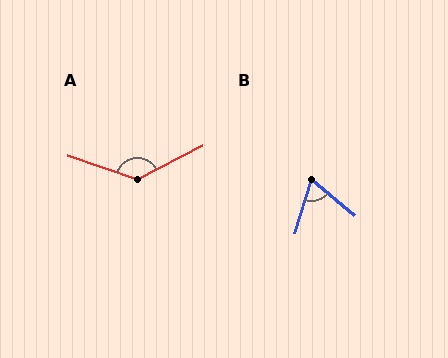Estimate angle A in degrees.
Approximately 135 degrees.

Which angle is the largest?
A, at approximately 135 degrees.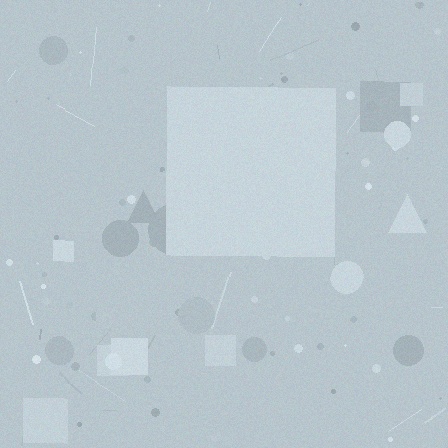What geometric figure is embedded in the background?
A square is embedded in the background.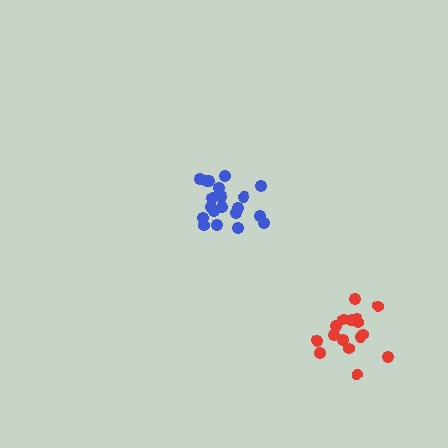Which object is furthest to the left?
The blue cluster is leftmost.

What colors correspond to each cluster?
The clusters are colored: red, blue.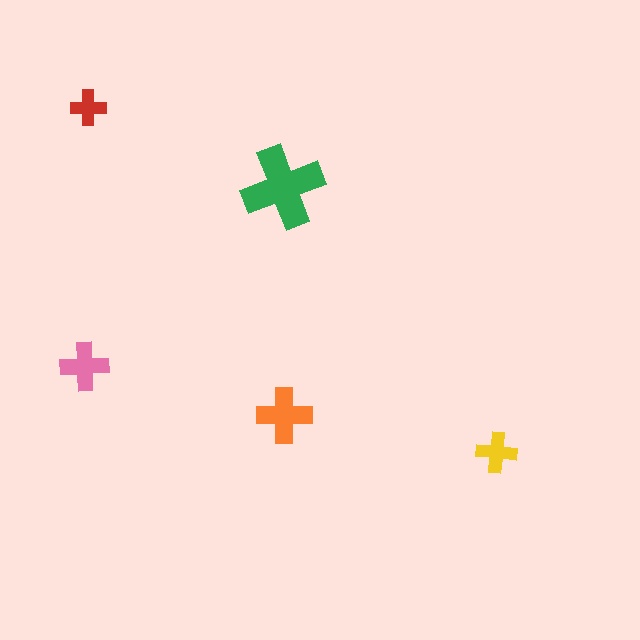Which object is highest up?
The red cross is topmost.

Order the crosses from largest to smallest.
the green one, the orange one, the pink one, the yellow one, the red one.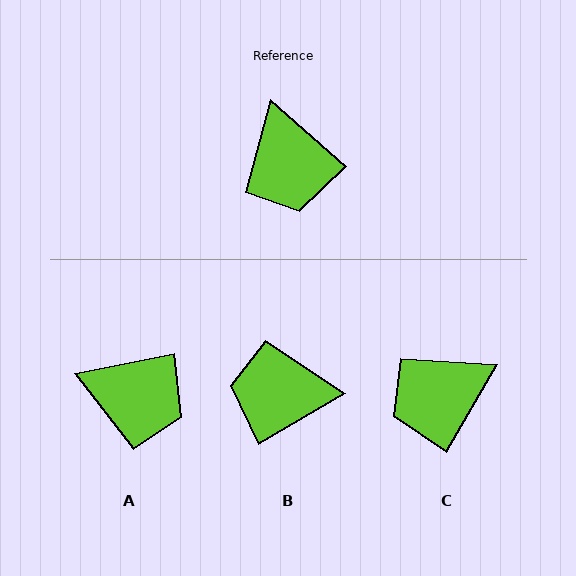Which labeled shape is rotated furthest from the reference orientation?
B, about 108 degrees away.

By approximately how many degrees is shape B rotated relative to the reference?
Approximately 108 degrees clockwise.